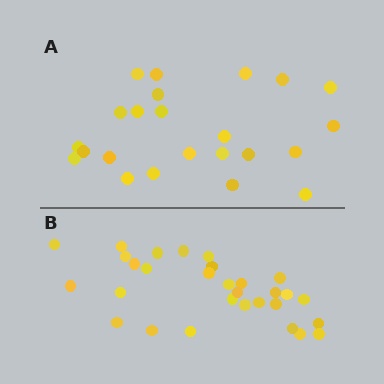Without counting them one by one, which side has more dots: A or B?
Region B (the bottom region) has more dots.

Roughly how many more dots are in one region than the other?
Region B has roughly 8 or so more dots than region A.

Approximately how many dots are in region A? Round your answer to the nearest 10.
About 20 dots. (The exact count is 23, which rounds to 20.)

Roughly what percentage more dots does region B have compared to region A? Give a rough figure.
About 30% more.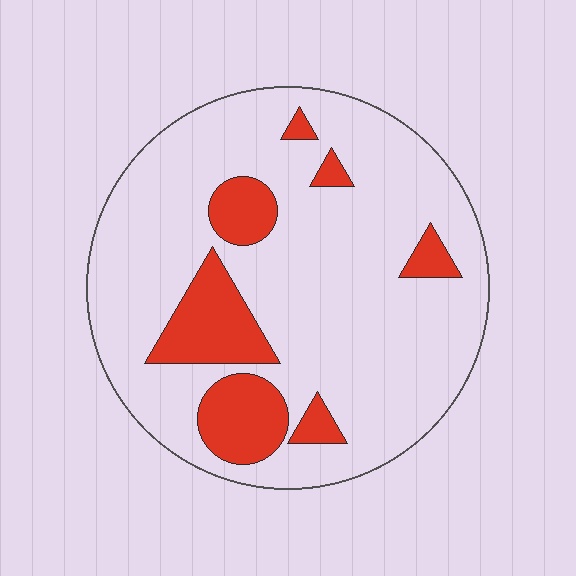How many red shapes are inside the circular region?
7.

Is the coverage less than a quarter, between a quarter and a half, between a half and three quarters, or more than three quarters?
Less than a quarter.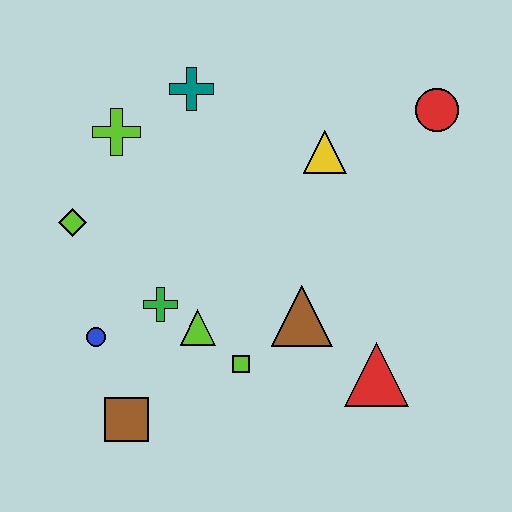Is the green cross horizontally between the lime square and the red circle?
No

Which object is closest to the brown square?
The blue circle is closest to the brown square.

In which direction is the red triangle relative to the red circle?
The red triangle is below the red circle.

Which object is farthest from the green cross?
The red circle is farthest from the green cross.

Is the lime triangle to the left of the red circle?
Yes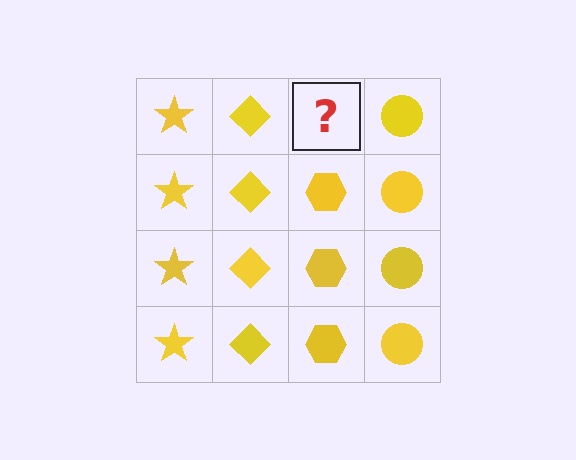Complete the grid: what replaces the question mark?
The question mark should be replaced with a yellow hexagon.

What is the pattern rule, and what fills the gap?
The rule is that each column has a consistent shape. The gap should be filled with a yellow hexagon.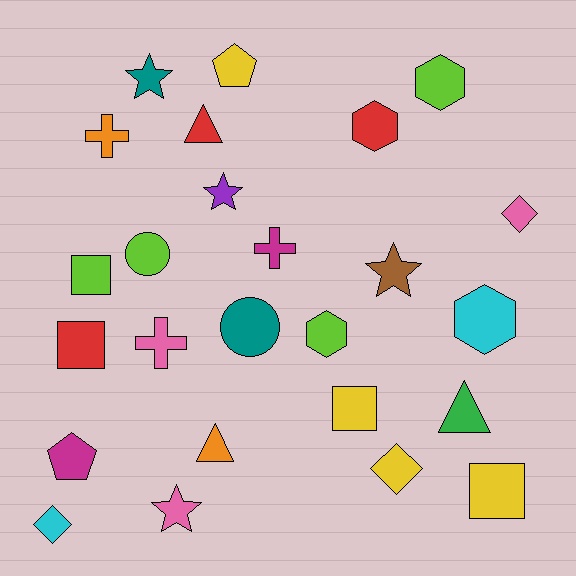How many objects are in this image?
There are 25 objects.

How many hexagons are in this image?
There are 4 hexagons.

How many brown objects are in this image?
There is 1 brown object.